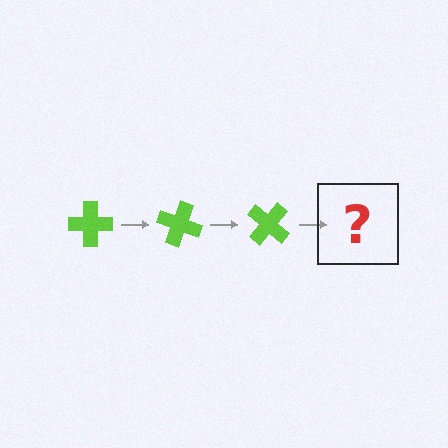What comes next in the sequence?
The next element should be a lime cross rotated 60 degrees.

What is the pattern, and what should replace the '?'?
The pattern is that the cross rotates 20 degrees each step. The '?' should be a lime cross rotated 60 degrees.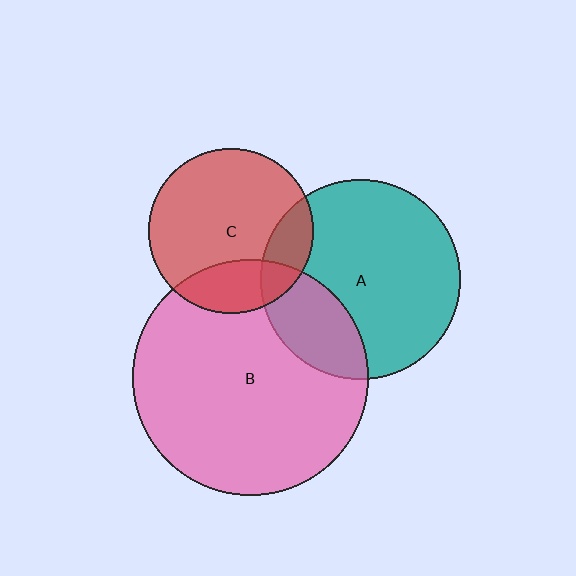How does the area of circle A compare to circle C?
Approximately 1.5 times.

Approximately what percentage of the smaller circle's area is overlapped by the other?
Approximately 15%.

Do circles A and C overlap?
Yes.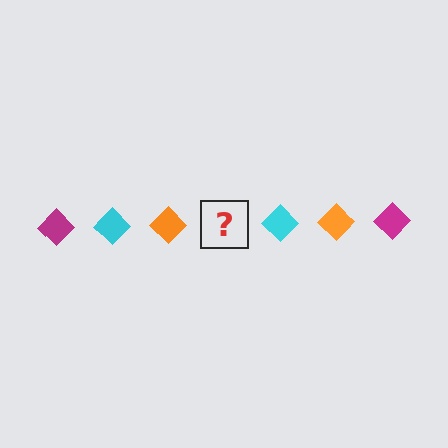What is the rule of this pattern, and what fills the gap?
The rule is that the pattern cycles through magenta, cyan, orange diamonds. The gap should be filled with a magenta diamond.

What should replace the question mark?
The question mark should be replaced with a magenta diamond.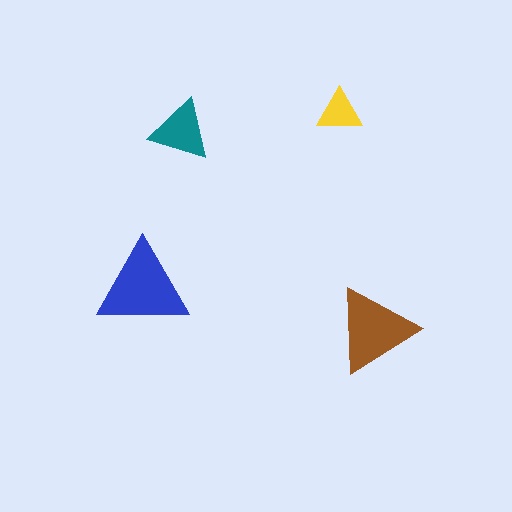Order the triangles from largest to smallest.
the blue one, the brown one, the teal one, the yellow one.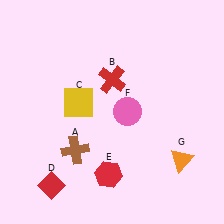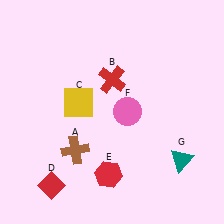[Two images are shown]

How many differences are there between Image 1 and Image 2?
There is 1 difference between the two images.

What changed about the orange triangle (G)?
In Image 1, G is orange. In Image 2, it changed to teal.